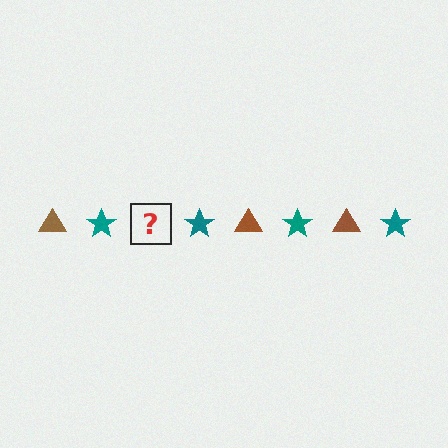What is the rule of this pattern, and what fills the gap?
The rule is that the pattern alternates between brown triangle and teal star. The gap should be filled with a brown triangle.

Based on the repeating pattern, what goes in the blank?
The blank should be a brown triangle.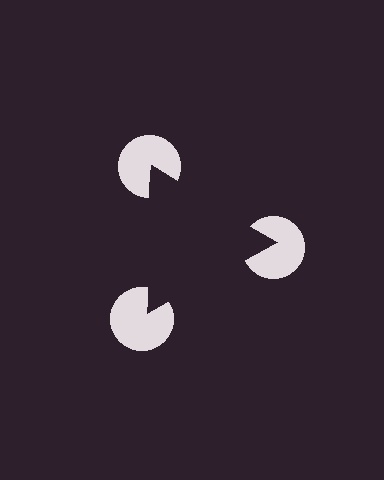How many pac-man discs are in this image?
There are 3 — one at each vertex of the illusory triangle.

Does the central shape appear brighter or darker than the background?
It typically appears slightly darker than the background, even though no actual brightness change is drawn.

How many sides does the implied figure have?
3 sides.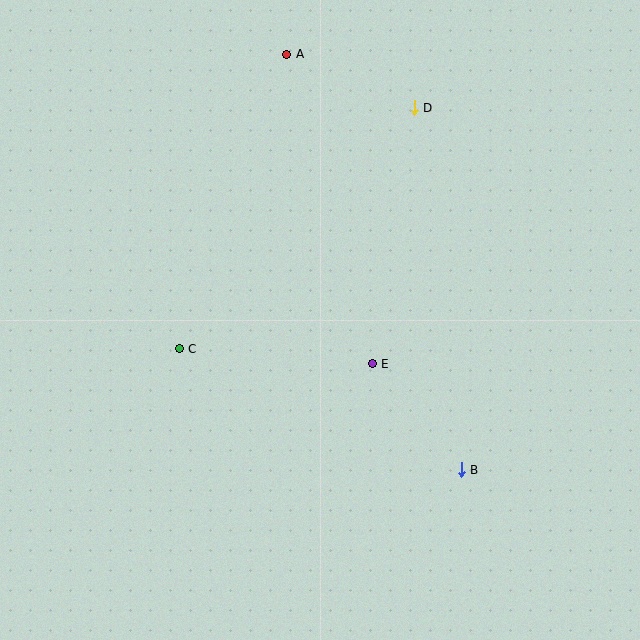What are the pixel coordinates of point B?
Point B is at (461, 470).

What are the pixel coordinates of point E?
Point E is at (372, 364).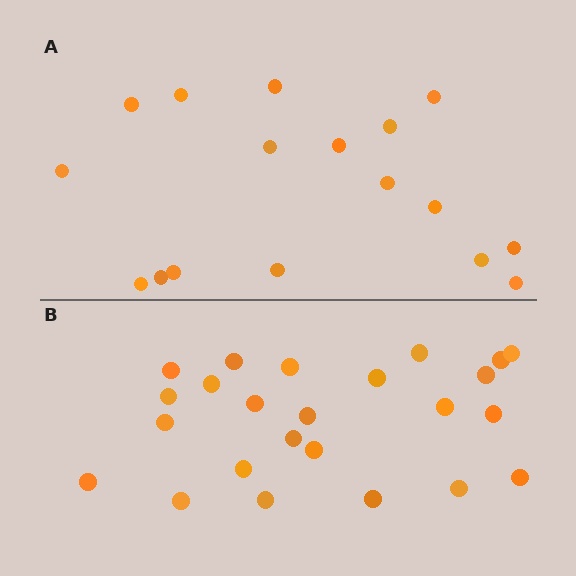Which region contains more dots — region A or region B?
Region B (the bottom region) has more dots.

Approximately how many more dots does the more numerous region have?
Region B has roughly 8 or so more dots than region A.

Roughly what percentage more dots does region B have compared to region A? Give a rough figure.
About 40% more.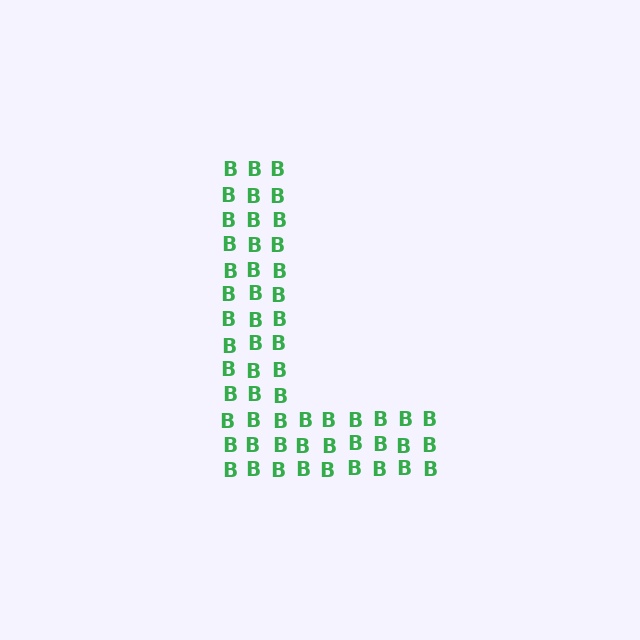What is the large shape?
The large shape is the letter L.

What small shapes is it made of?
It is made of small letter B's.